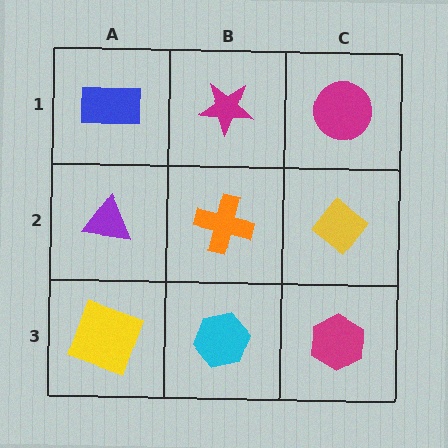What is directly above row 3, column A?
A purple triangle.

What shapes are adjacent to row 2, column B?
A magenta star (row 1, column B), a cyan hexagon (row 3, column B), a purple triangle (row 2, column A), a yellow diamond (row 2, column C).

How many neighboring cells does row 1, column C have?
2.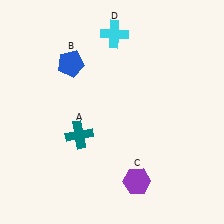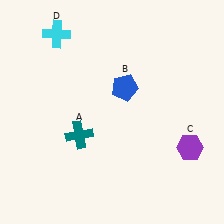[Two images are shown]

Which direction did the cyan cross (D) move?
The cyan cross (D) moved left.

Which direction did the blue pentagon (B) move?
The blue pentagon (B) moved right.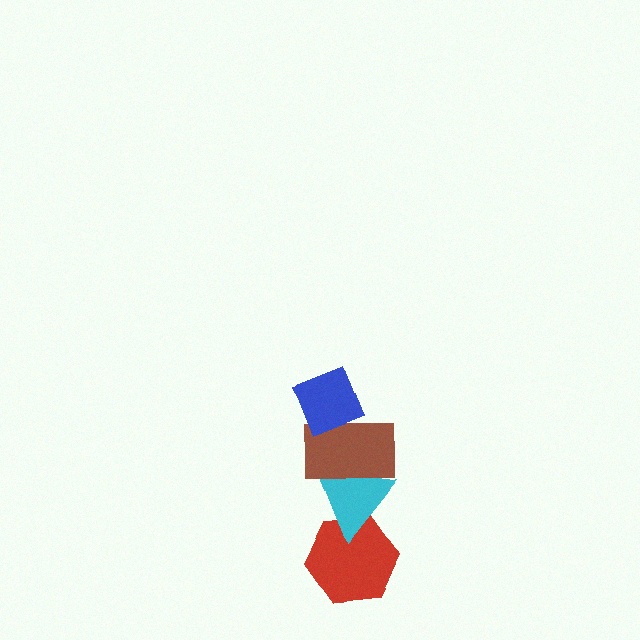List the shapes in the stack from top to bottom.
From top to bottom: the blue diamond, the brown rectangle, the cyan triangle, the red hexagon.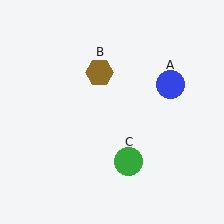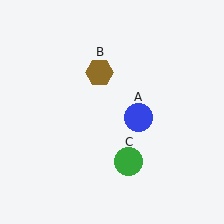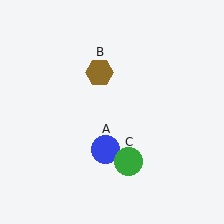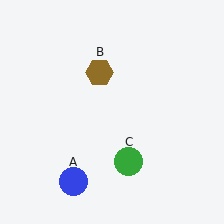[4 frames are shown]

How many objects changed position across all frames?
1 object changed position: blue circle (object A).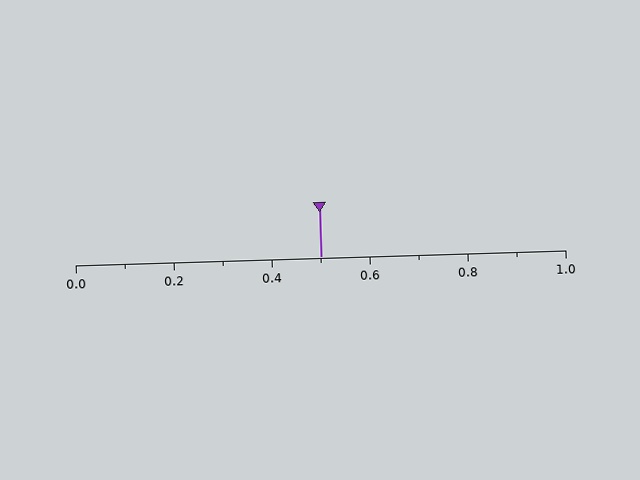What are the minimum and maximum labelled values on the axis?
The axis runs from 0.0 to 1.0.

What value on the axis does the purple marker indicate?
The marker indicates approximately 0.5.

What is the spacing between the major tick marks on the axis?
The major ticks are spaced 0.2 apart.